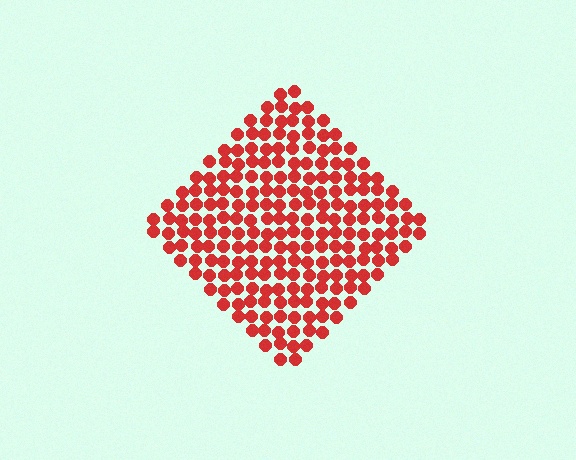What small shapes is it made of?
It is made of small circles.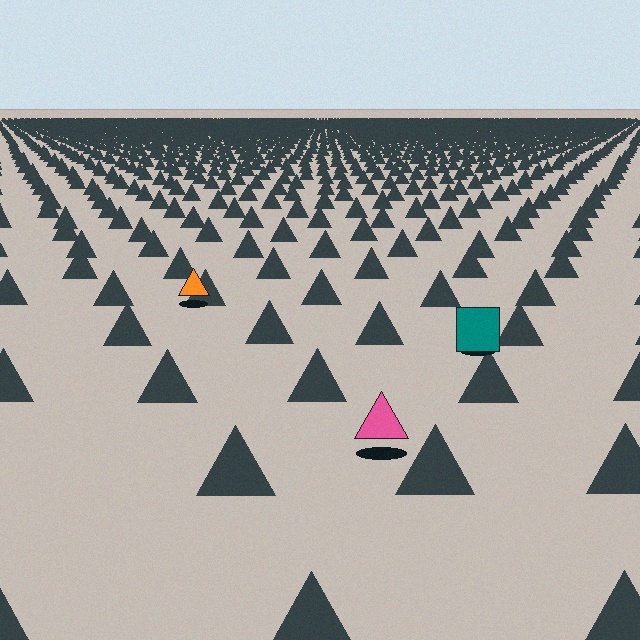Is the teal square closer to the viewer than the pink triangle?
No. The pink triangle is closer — you can tell from the texture gradient: the ground texture is coarser near it.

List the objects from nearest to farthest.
From nearest to farthest: the pink triangle, the teal square, the orange triangle.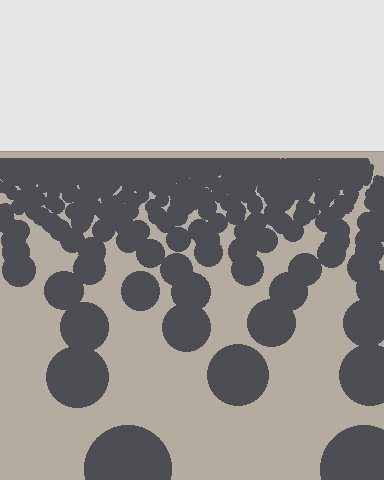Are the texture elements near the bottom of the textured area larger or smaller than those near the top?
Larger. Near the bottom, elements are closer to the viewer and appear at a bigger on-screen size.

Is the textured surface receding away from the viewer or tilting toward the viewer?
The surface is receding away from the viewer. Texture elements get smaller and denser toward the top.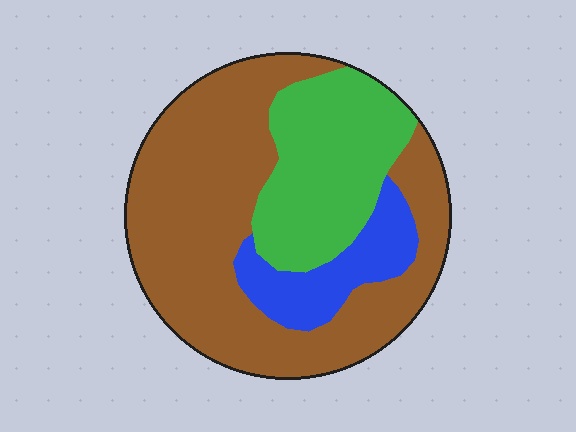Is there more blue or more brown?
Brown.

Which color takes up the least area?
Blue, at roughly 15%.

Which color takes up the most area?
Brown, at roughly 60%.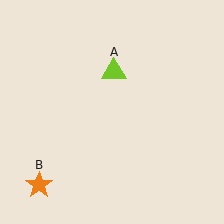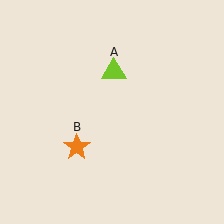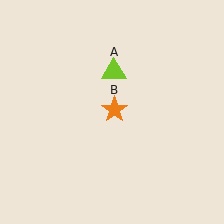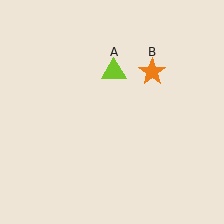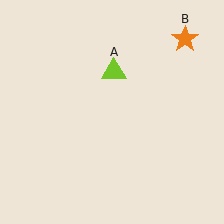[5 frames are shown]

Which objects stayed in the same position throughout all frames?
Lime triangle (object A) remained stationary.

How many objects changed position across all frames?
1 object changed position: orange star (object B).